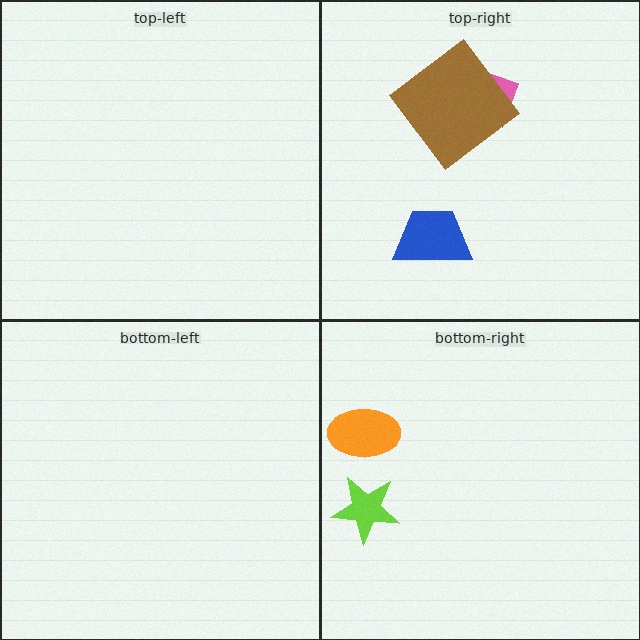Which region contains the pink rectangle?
The top-right region.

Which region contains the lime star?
The bottom-right region.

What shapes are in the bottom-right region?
The lime star, the orange ellipse.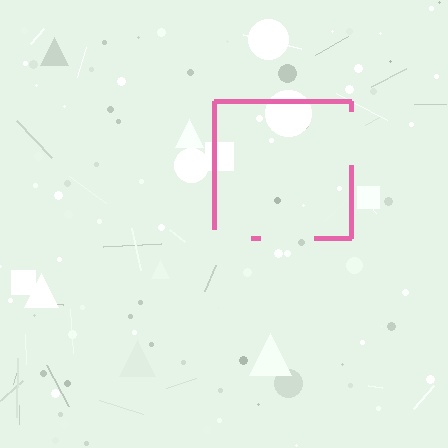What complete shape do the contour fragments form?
The contour fragments form a square.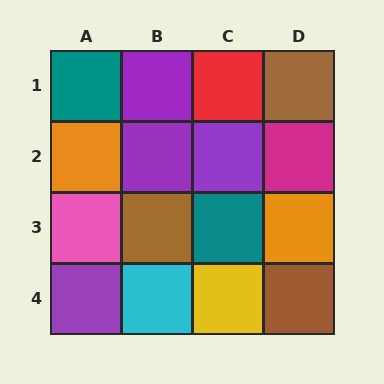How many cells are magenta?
1 cell is magenta.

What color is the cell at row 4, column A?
Purple.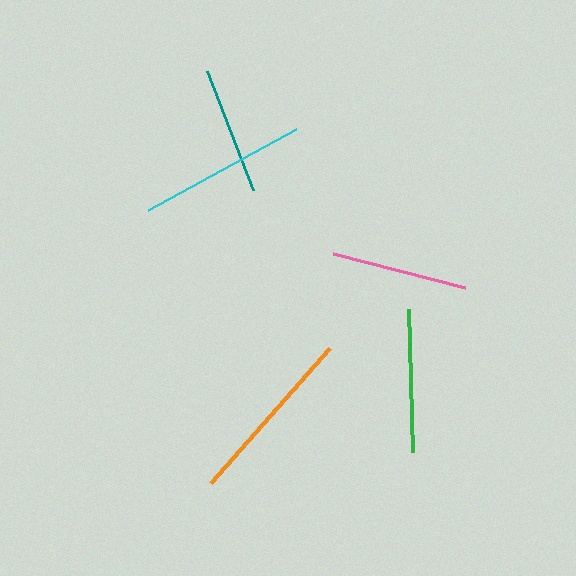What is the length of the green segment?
The green segment is approximately 143 pixels long.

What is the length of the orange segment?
The orange segment is approximately 180 pixels long.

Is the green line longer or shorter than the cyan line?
The cyan line is longer than the green line.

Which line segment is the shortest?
The teal line is the shortest at approximately 128 pixels.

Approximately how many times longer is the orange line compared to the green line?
The orange line is approximately 1.3 times the length of the green line.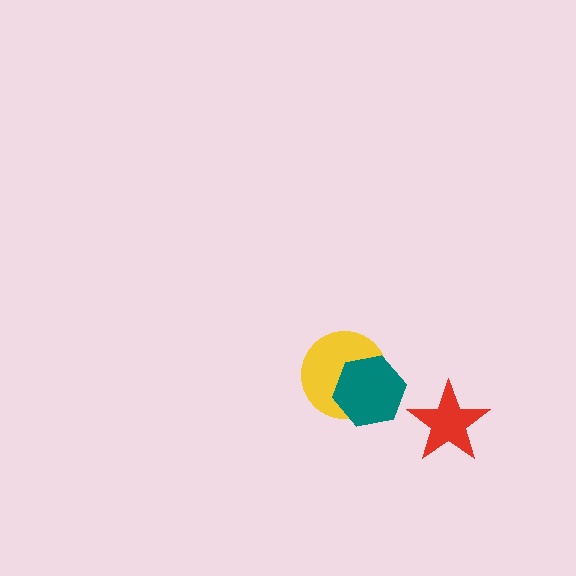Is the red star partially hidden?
No, no other shape covers it.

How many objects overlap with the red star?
0 objects overlap with the red star.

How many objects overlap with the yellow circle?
1 object overlaps with the yellow circle.